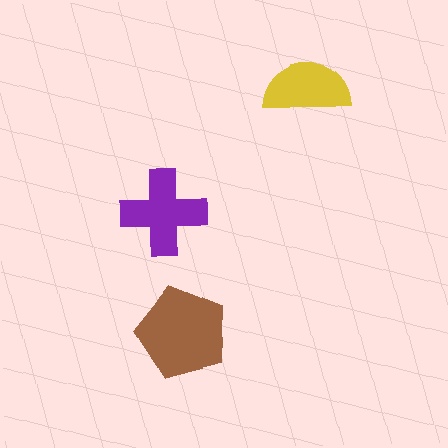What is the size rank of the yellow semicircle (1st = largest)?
3rd.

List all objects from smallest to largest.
The yellow semicircle, the purple cross, the brown pentagon.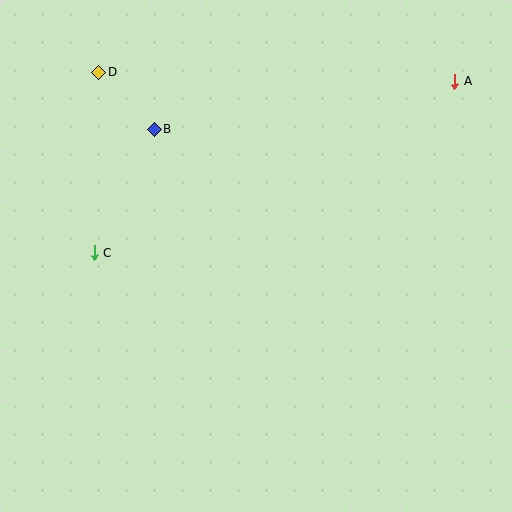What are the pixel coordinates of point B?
Point B is at (154, 129).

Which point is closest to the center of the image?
Point C at (94, 253) is closest to the center.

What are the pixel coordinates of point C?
Point C is at (94, 253).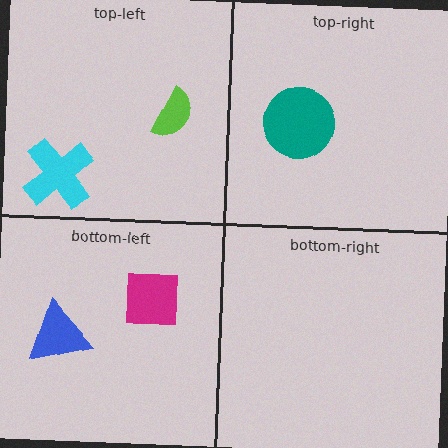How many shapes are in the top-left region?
2.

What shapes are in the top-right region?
The teal circle.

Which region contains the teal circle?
The top-right region.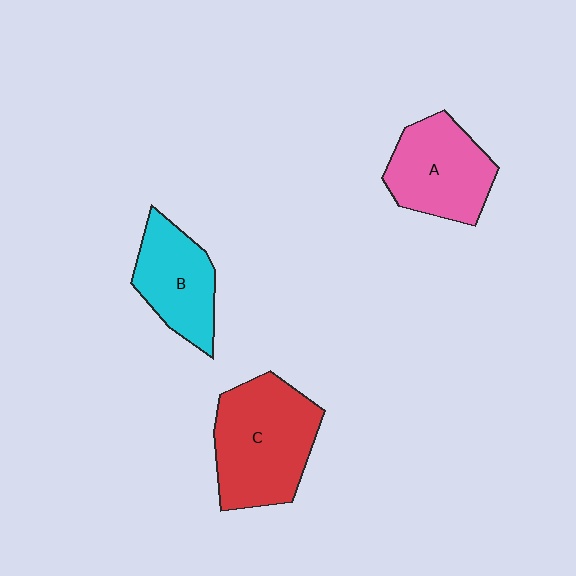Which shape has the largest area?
Shape C (red).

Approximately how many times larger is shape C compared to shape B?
Approximately 1.5 times.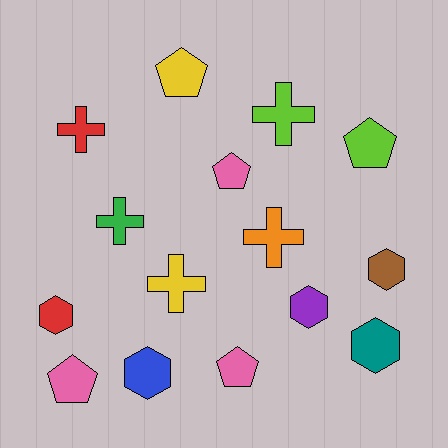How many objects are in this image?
There are 15 objects.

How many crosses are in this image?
There are 5 crosses.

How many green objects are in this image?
There is 1 green object.